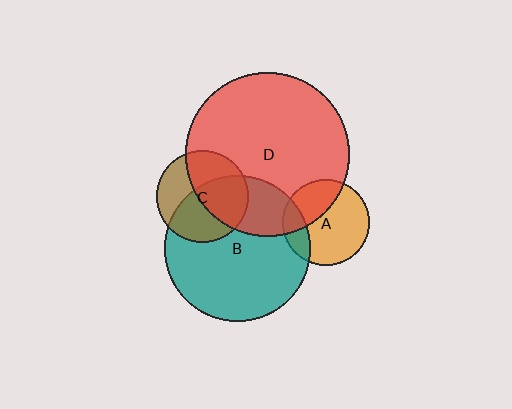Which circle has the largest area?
Circle D (red).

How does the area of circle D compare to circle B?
Approximately 1.3 times.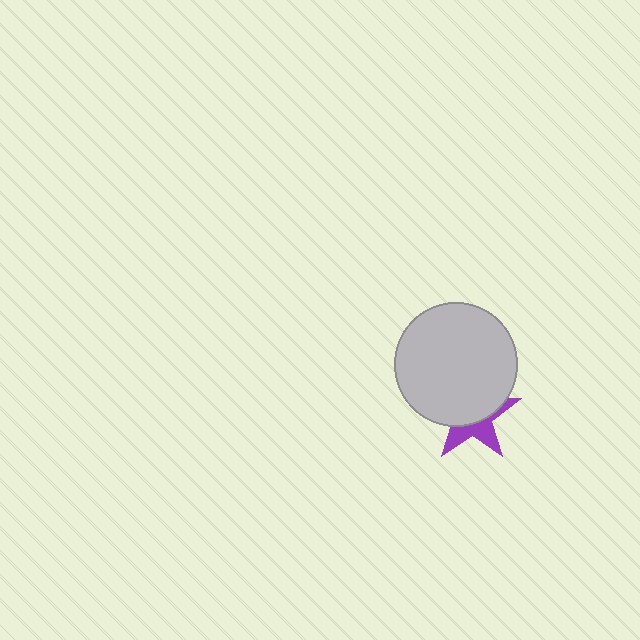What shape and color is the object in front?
The object in front is a light gray circle.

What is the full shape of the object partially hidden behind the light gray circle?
The partially hidden object is a purple star.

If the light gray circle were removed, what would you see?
You would see the complete purple star.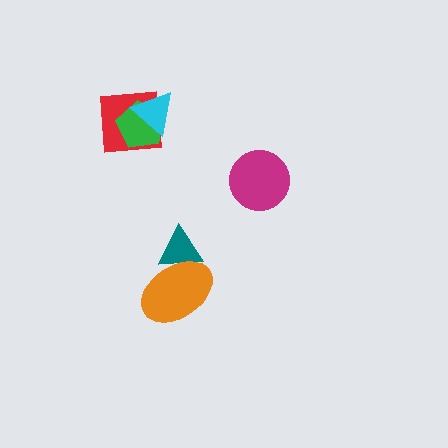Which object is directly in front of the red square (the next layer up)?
The green pentagon is directly in front of the red square.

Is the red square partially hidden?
Yes, it is partially covered by another shape.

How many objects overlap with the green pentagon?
2 objects overlap with the green pentagon.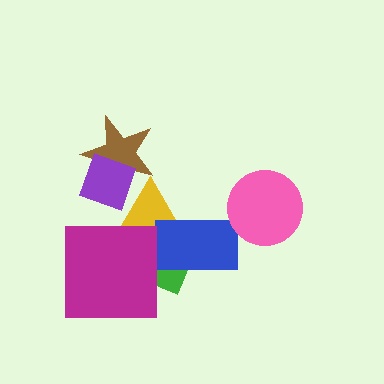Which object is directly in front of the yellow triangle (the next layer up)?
The blue rectangle is directly in front of the yellow triangle.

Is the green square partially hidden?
Yes, it is partially covered by another shape.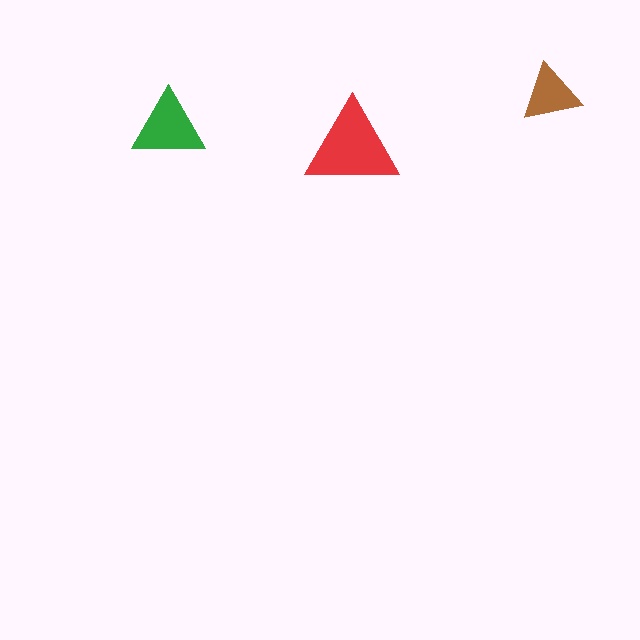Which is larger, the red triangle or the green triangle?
The red one.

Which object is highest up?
The brown triangle is topmost.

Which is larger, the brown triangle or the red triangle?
The red one.